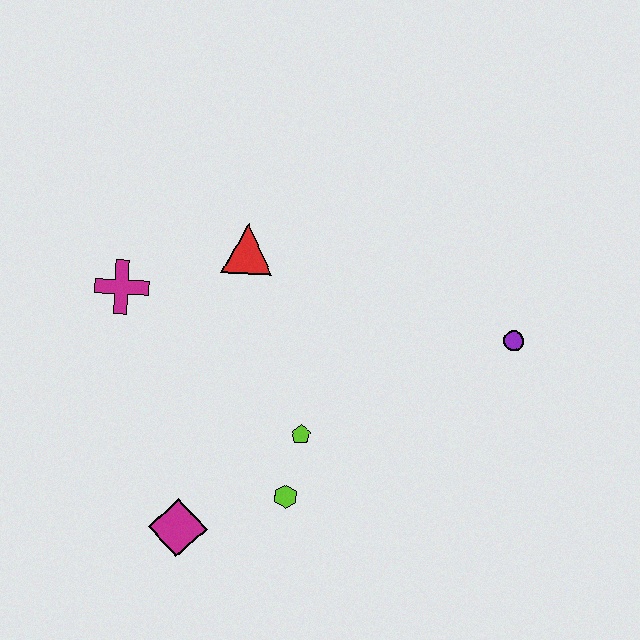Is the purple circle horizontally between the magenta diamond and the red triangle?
No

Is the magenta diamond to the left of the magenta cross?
No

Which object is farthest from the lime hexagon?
The purple circle is farthest from the lime hexagon.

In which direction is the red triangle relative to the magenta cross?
The red triangle is to the right of the magenta cross.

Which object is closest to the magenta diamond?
The lime hexagon is closest to the magenta diamond.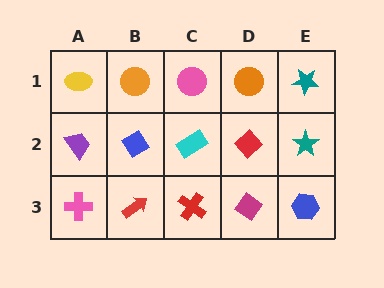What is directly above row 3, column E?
A teal star.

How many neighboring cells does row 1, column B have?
3.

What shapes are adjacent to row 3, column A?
A purple trapezoid (row 2, column A), a red arrow (row 3, column B).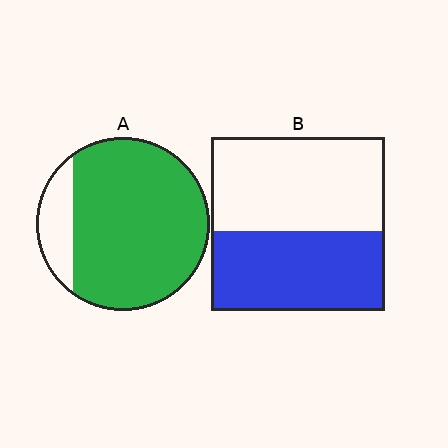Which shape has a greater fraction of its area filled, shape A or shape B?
Shape A.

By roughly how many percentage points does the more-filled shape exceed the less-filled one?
By roughly 40 percentage points (A over B).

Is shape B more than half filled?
No.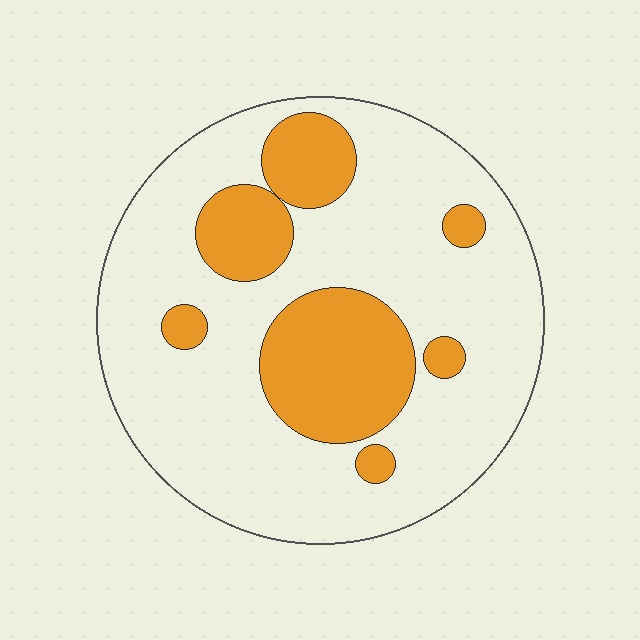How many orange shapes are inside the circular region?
7.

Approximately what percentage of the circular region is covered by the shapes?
Approximately 25%.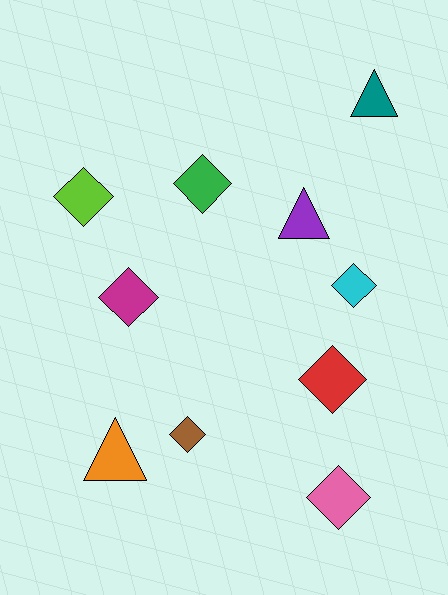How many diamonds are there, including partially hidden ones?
There are 7 diamonds.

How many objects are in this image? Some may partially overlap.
There are 10 objects.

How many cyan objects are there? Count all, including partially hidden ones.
There is 1 cyan object.